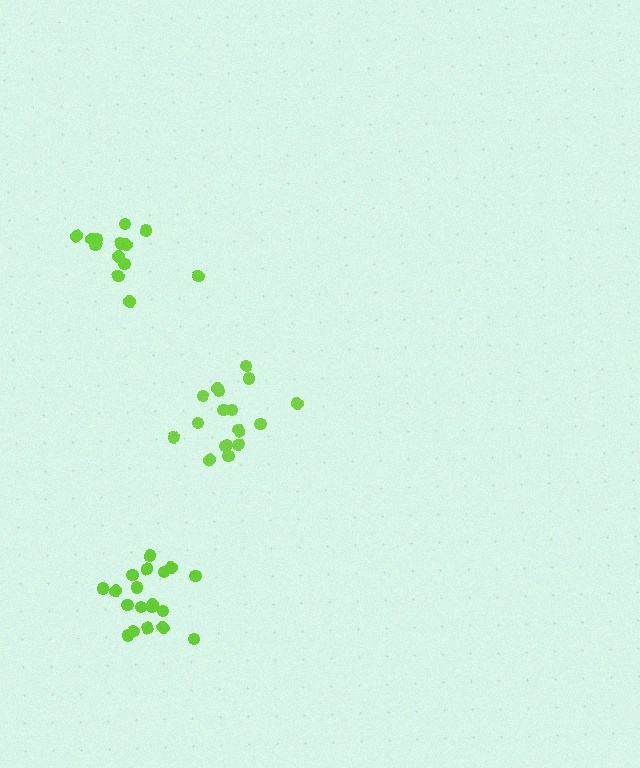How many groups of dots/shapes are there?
There are 3 groups.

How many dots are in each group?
Group 1: 19 dots, Group 2: 14 dots, Group 3: 18 dots (51 total).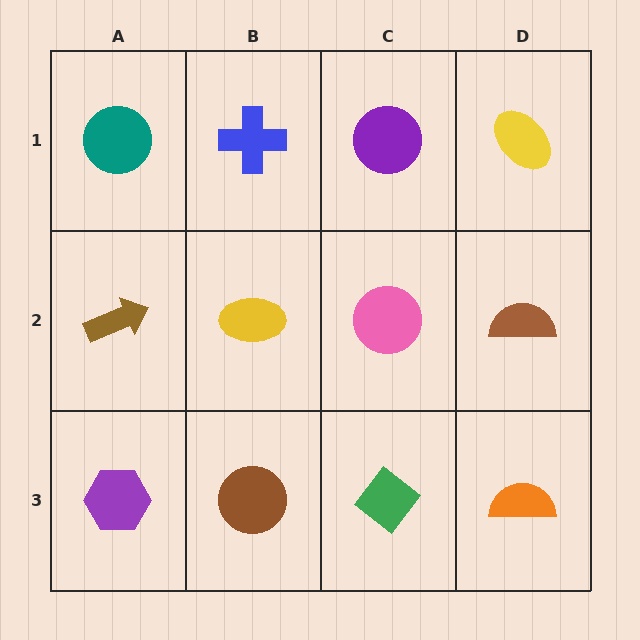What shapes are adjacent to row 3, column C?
A pink circle (row 2, column C), a brown circle (row 3, column B), an orange semicircle (row 3, column D).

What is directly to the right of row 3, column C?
An orange semicircle.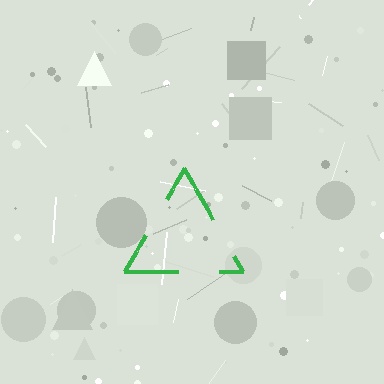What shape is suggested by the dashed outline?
The dashed outline suggests a triangle.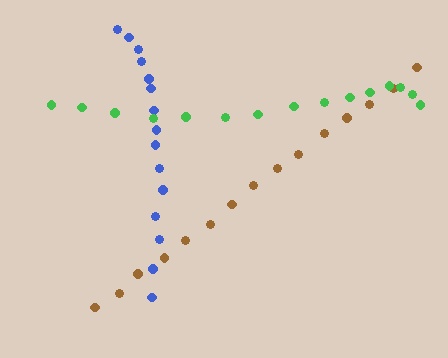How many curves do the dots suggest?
There are 3 distinct paths.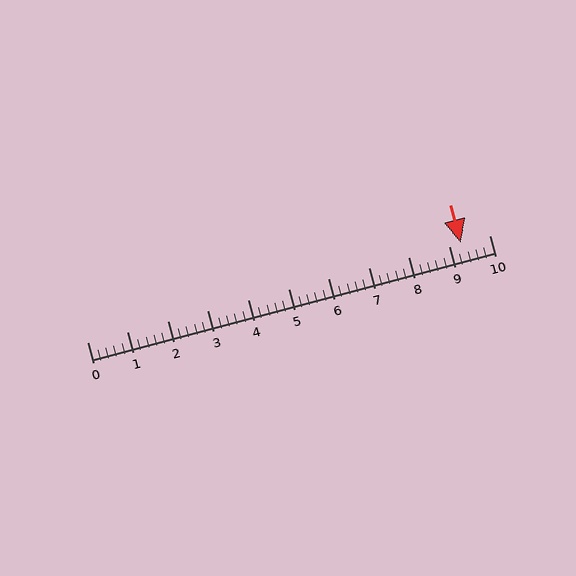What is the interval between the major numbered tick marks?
The major tick marks are spaced 1 units apart.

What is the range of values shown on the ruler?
The ruler shows values from 0 to 10.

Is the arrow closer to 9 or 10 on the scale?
The arrow is closer to 9.